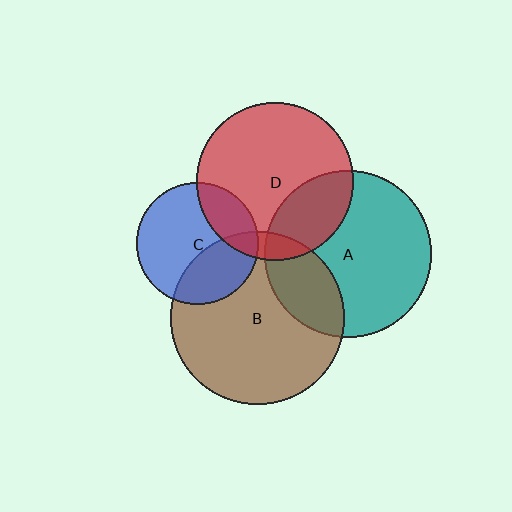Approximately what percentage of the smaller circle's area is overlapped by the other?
Approximately 35%.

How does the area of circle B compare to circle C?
Approximately 2.0 times.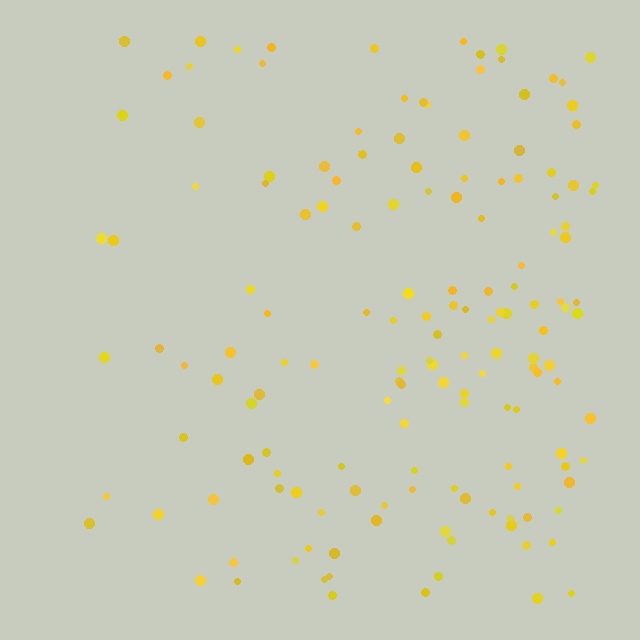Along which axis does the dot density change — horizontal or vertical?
Horizontal.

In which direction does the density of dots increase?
From left to right, with the right side densest.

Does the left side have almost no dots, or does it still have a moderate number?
Still a moderate number, just noticeably fewer than the right.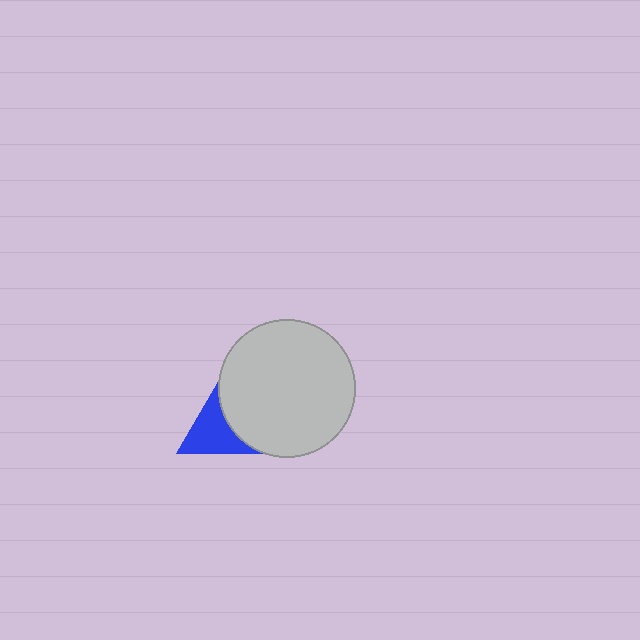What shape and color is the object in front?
The object in front is a light gray circle.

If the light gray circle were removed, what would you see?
You would see the complete blue triangle.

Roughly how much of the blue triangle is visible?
About half of it is visible (roughly 65%).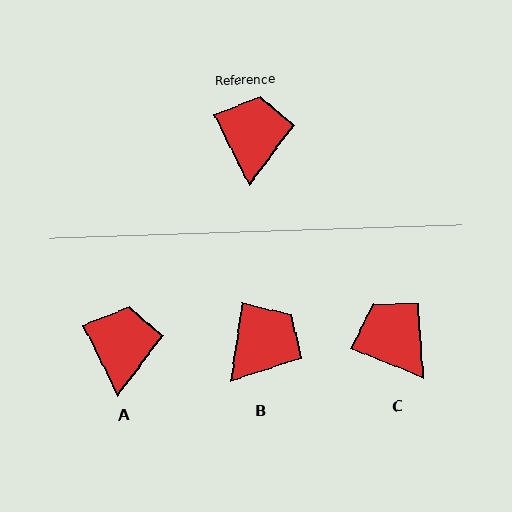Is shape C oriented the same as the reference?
No, it is off by about 41 degrees.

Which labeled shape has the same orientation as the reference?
A.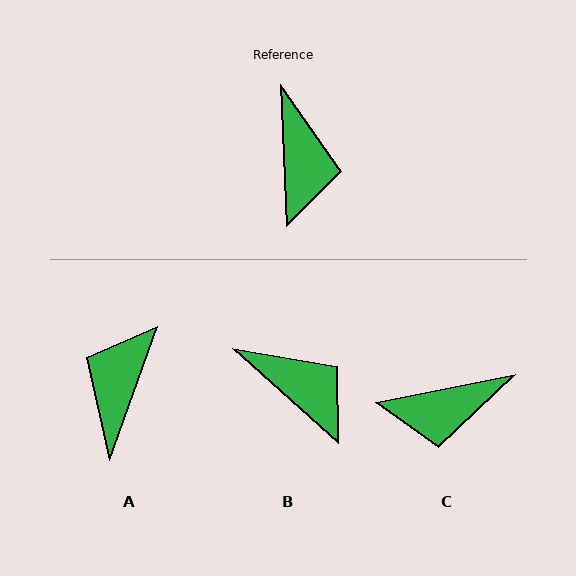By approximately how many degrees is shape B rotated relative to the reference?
Approximately 46 degrees counter-clockwise.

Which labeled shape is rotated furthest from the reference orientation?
A, about 158 degrees away.